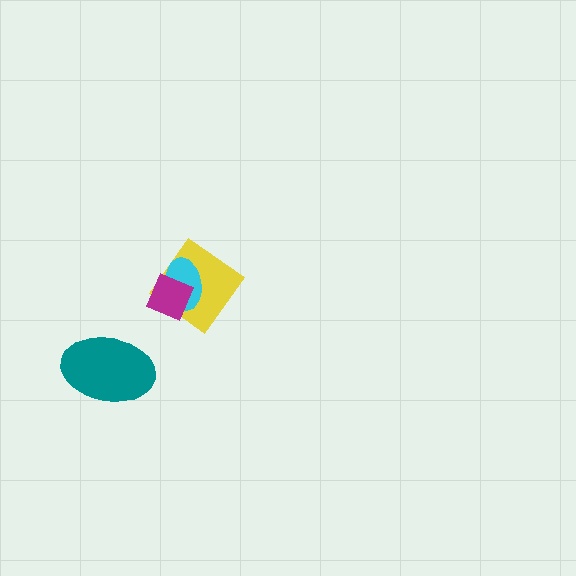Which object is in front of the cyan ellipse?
The magenta diamond is in front of the cyan ellipse.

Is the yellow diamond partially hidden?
Yes, it is partially covered by another shape.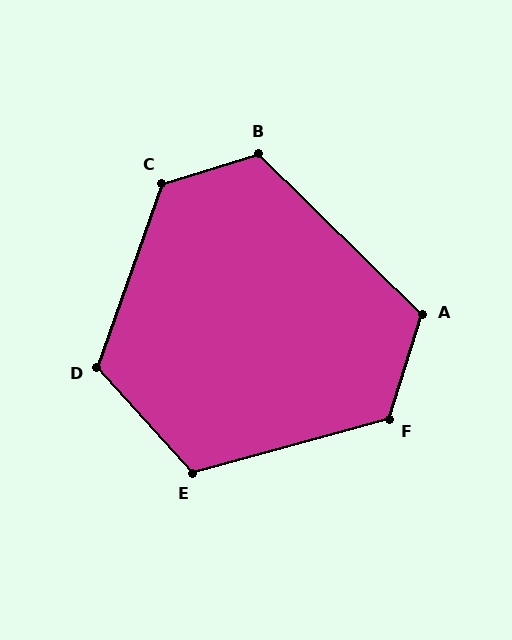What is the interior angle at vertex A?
Approximately 117 degrees (obtuse).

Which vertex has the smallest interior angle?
E, at approximately 117 degrees.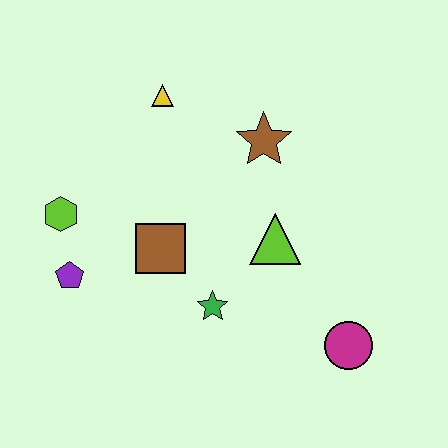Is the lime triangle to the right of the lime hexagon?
Yes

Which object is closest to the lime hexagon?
The purple pentagon is closest to the lime hexagon.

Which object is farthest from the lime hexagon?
The magenta circle is farthest from the lime hexagon.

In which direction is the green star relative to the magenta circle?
The green star is to the left of the magenta circle.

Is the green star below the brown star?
Yes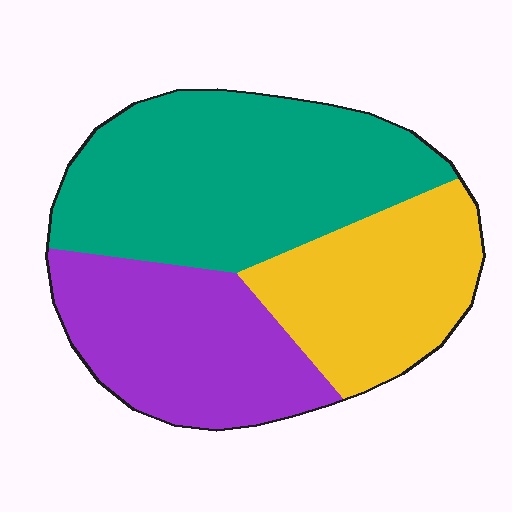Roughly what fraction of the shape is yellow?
Yellow covers 27% of the shape.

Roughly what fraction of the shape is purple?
Purple covers roughly 30% of the shape.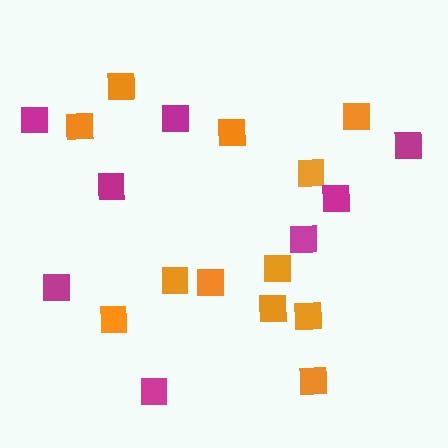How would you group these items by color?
There are 2 groups: one group of orange squares (12) and one group of magenta squares (8).